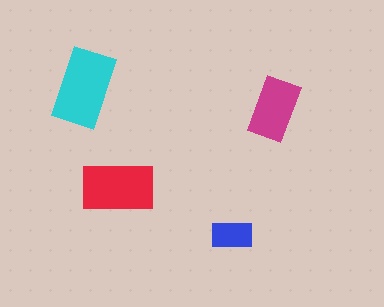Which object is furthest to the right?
The magenta rectangle is rightmost.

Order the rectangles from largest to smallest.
the cyan one, the red one, the magenta one, the blue one.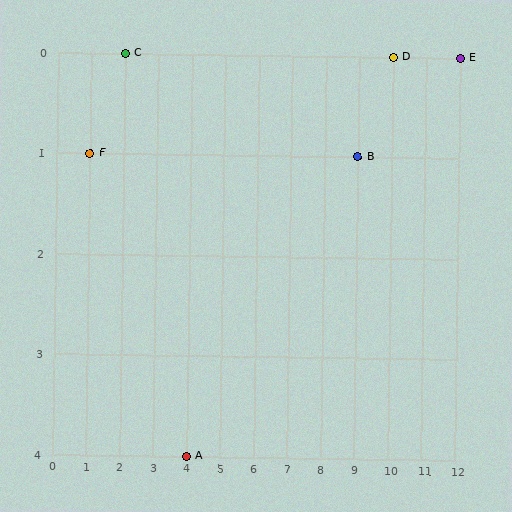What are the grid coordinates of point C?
Point C is at grid coordinates (2, 0).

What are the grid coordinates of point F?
Point F is at grid coordinates (1, 1).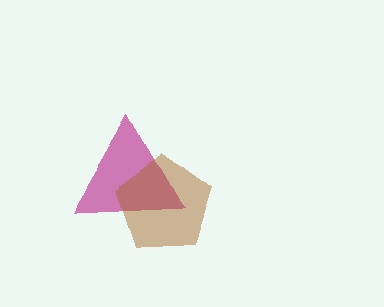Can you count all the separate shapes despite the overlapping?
Yes, there are 2 separate shapes.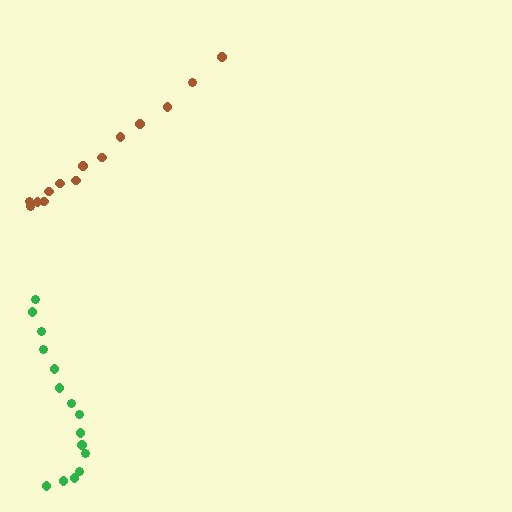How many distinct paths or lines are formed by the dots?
There are 2 distinct paths.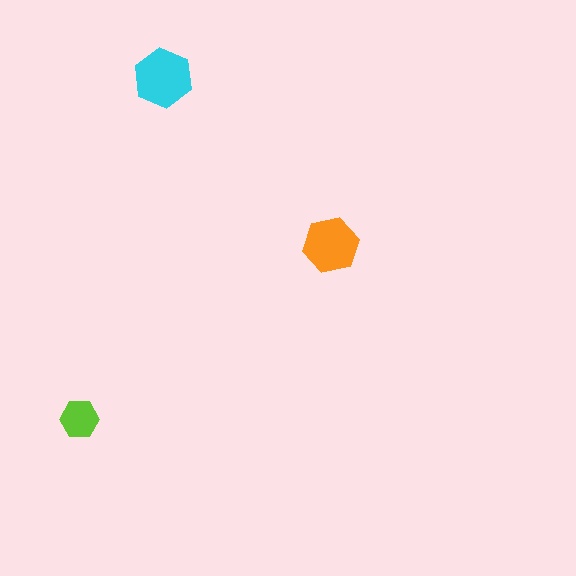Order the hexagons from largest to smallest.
the cyan one, the orange one, the lime one.